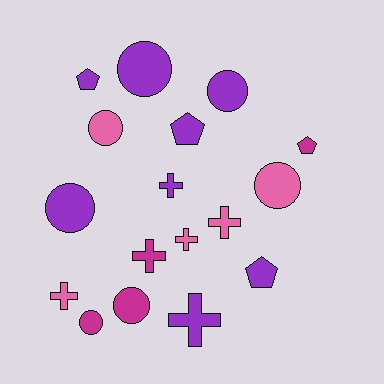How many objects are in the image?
There are 17 objects.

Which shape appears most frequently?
Circle, with 7 objects.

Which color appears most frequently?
Purple, with 8 objects.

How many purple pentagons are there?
There are 3 purple pentagons.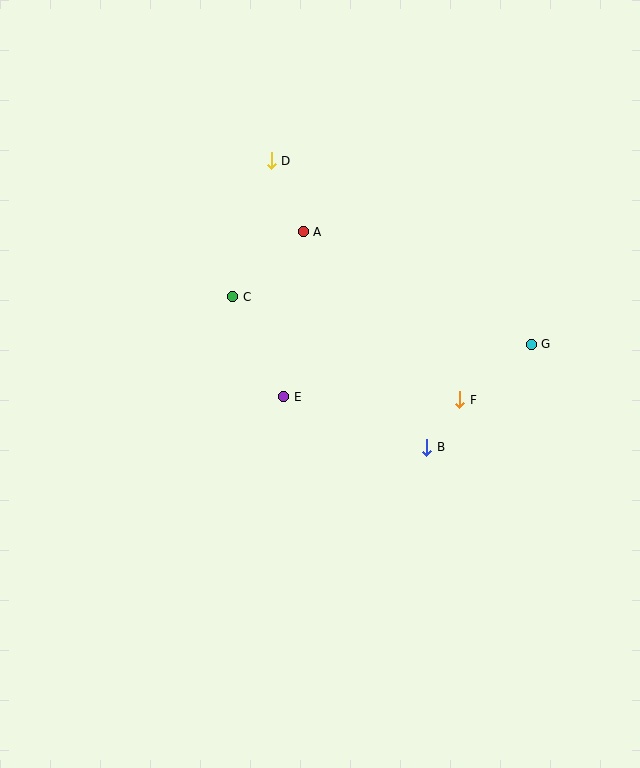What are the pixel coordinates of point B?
Point B is at (427, 447).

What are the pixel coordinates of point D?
Point D is at (271, 161).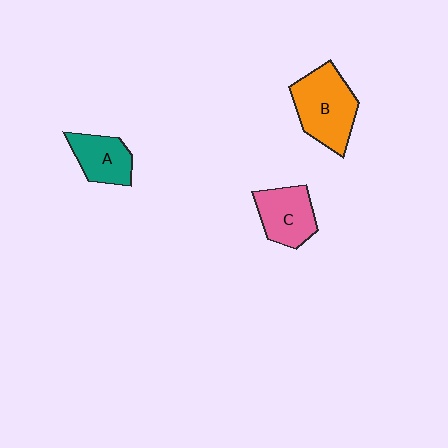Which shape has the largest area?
Shape B (orange).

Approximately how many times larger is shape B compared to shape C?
Approximately 1.4 times.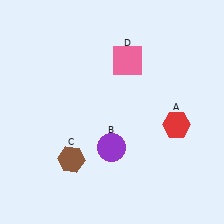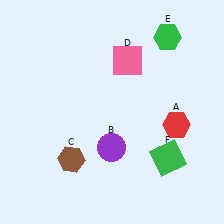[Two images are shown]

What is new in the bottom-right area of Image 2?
A green square (F) was added in the bottom-right area of Image 2.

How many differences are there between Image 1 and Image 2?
There are 2 differences between the two images.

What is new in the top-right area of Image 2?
A green hexagon (E) was added in the top-right area of Image 2.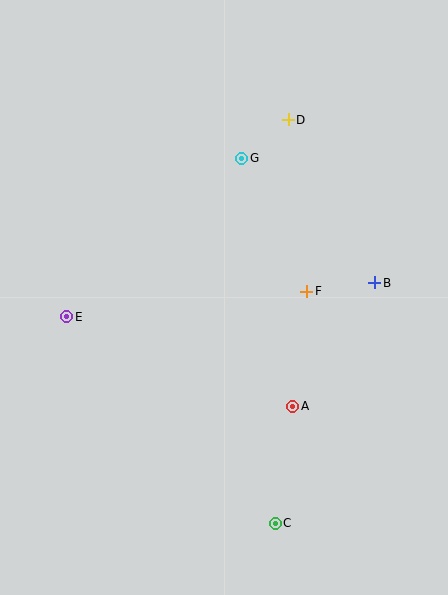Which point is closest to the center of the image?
Point F at (307, 291) is closest to the center.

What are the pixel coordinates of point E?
Point E is at (67, 317).